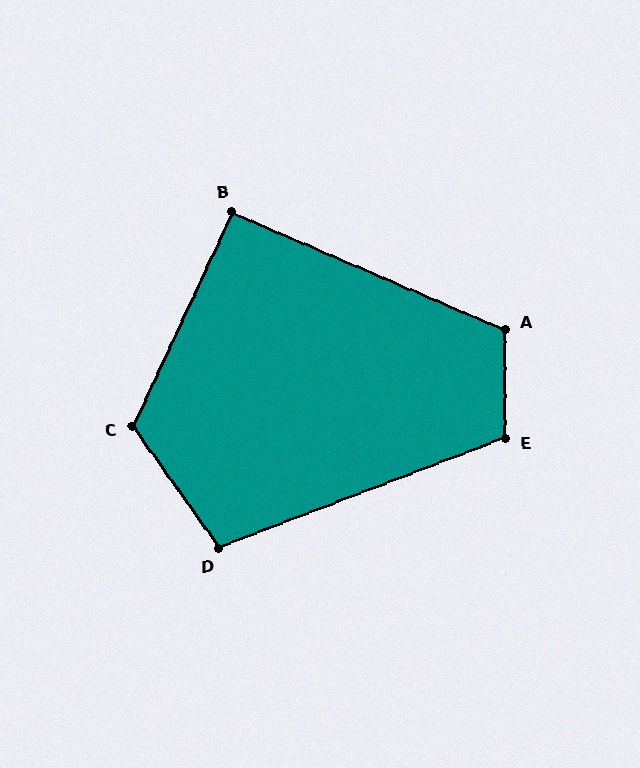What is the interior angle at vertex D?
Approximately 105 degrees (obtuse).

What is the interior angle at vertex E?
Approximately 111 degrees (obtuse).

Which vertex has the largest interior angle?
C, at approximately 119 degrees.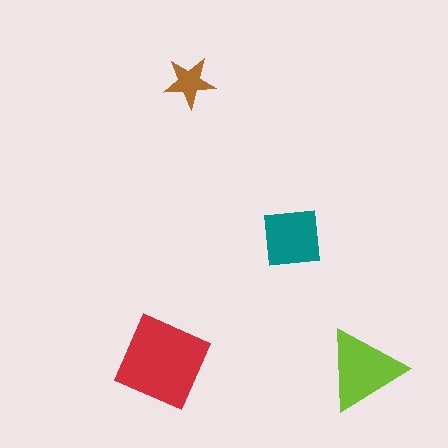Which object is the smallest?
The brown star.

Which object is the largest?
The red diamond.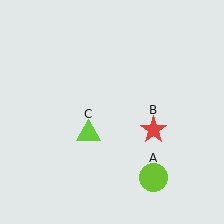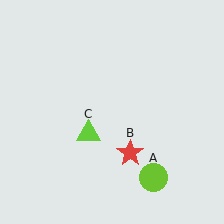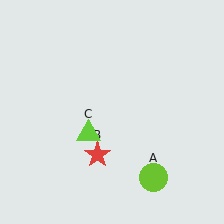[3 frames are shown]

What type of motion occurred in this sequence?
The red star (object B) rotated clockwise around the center of the scene.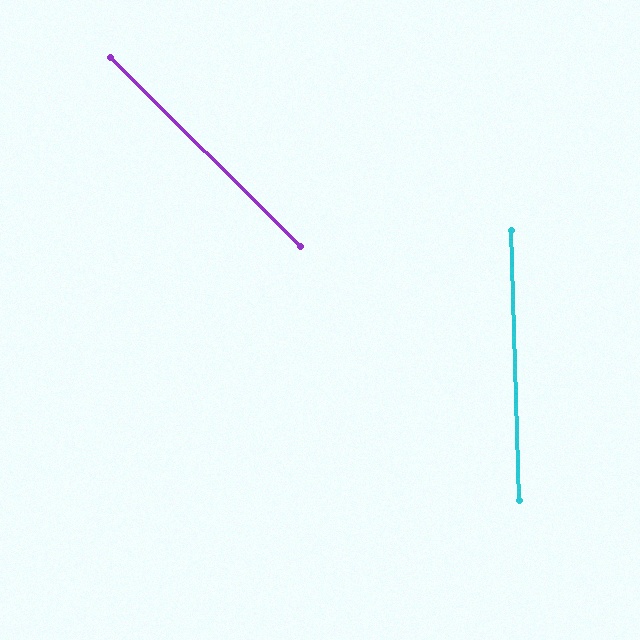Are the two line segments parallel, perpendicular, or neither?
Neither parallel nor perpendicular — they differ by about 44°.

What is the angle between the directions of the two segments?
Approximately 44 degrees.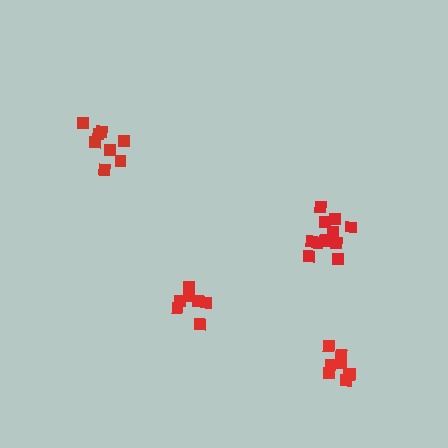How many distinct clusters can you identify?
There are 4 distinct clusters.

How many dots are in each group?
Group 1: 12 dots, Group 2: 8 dots, Group 3: 8 dots, Group 4: 7 dots (35 total).